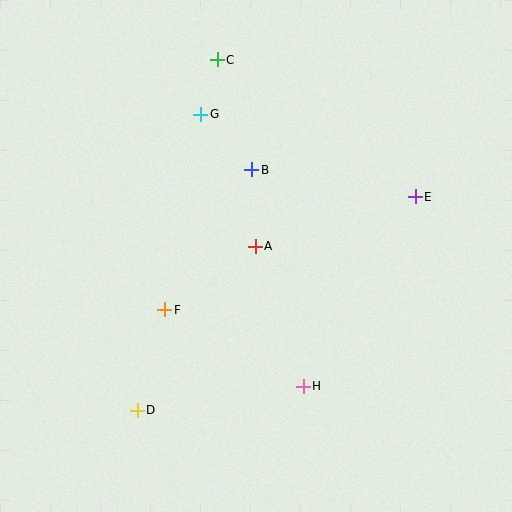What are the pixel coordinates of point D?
Point D is at (137, 410).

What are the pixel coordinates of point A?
Point A is at (255, 246).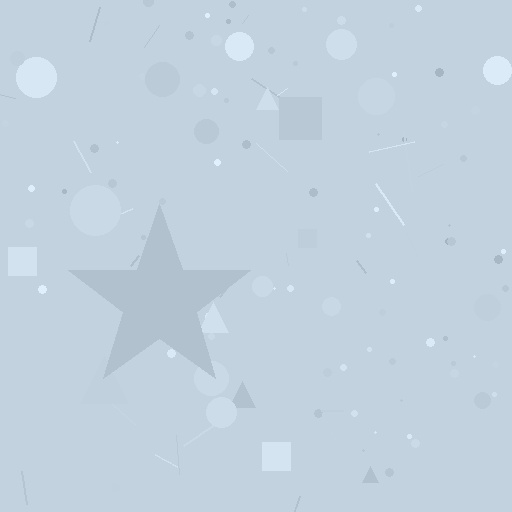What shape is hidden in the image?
A star is hidden in the image.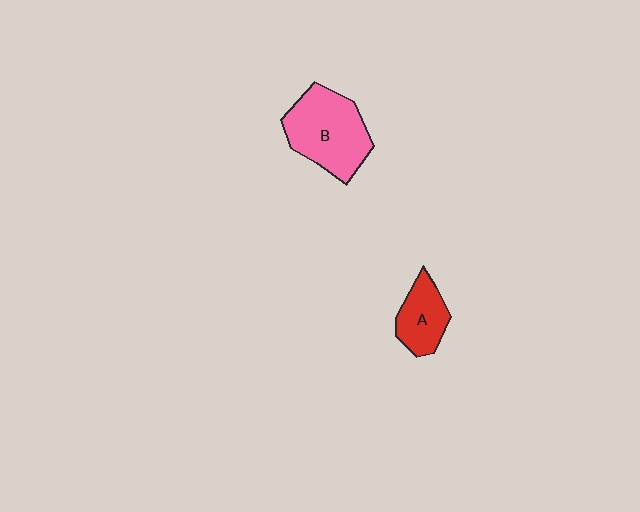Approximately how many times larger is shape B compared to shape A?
Approximately 1.8 times.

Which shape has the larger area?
Shape B (pink).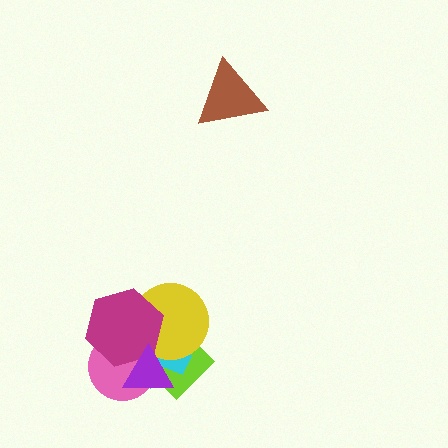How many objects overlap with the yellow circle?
4 objects overlap with the yellow circle.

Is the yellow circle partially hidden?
Yes, it is partially covered by another shape.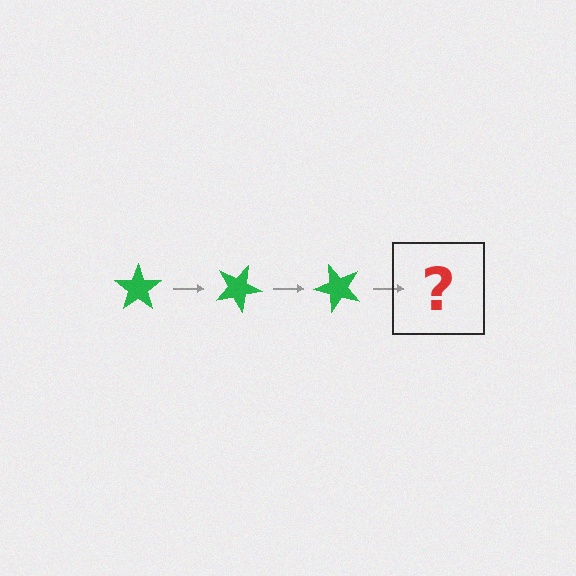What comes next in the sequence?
The next element should be a green star rotated 75 degrees.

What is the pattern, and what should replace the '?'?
The pattern is that the star rotates 25 degrees each step. The '?' should be a green star rotated 75 degrees.